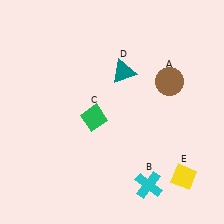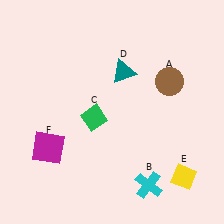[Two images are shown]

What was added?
A magenta square (F) was added in Image 2.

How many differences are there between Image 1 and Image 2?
There is 1 difference between the two images.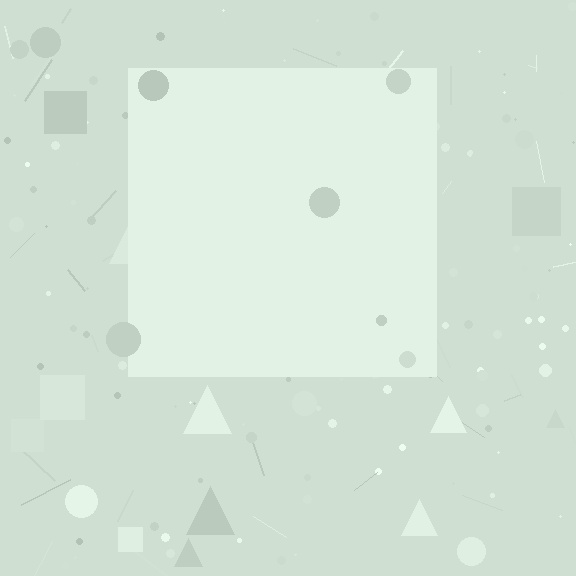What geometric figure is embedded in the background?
A square is embedded in the background.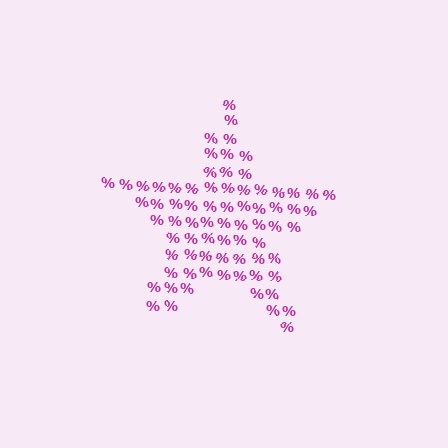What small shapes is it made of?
It is made of small percent signs.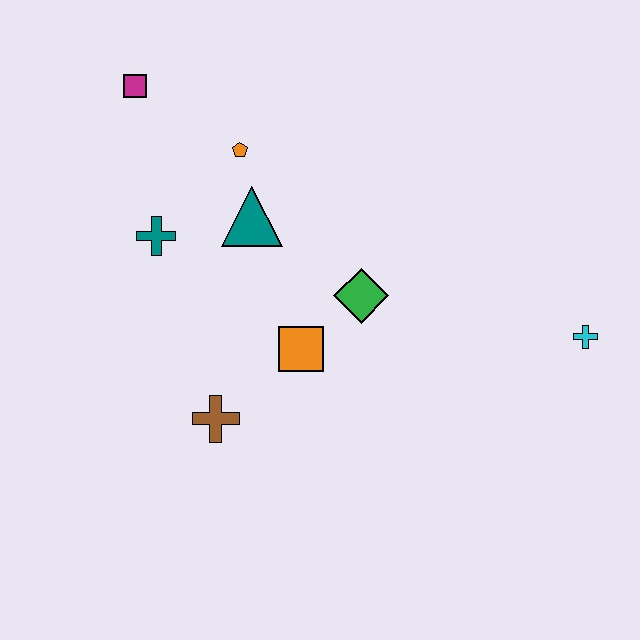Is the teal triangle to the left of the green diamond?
Yes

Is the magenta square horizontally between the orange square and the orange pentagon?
No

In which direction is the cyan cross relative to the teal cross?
The cyan cross is to the right of the teal cross.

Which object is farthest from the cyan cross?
The magenta square is farthest from the cyan cross.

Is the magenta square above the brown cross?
Yes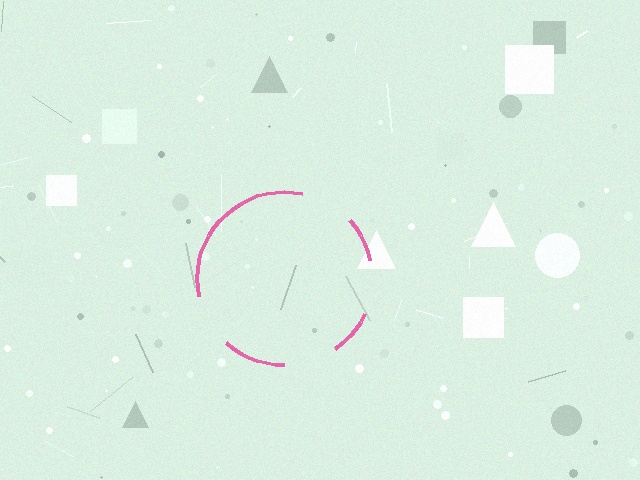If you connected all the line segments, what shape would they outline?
They would outline a circle.